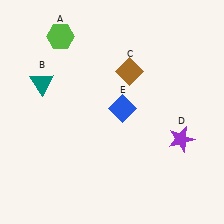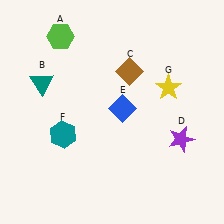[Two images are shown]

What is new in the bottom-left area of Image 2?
A teal hexagon (F) was added in the bottom-left area of Image 2.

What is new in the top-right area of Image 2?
A yellow star (G) was added in the top-right area of Image 2.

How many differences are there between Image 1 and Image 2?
There are 2 differences between the two images.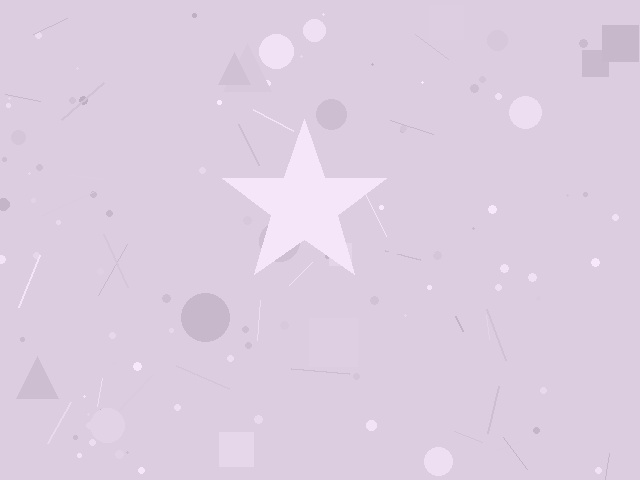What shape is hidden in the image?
A star is hidden in the image.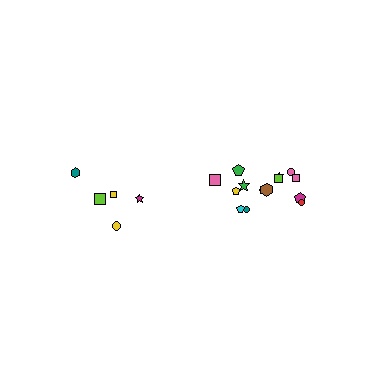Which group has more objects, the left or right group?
The right group.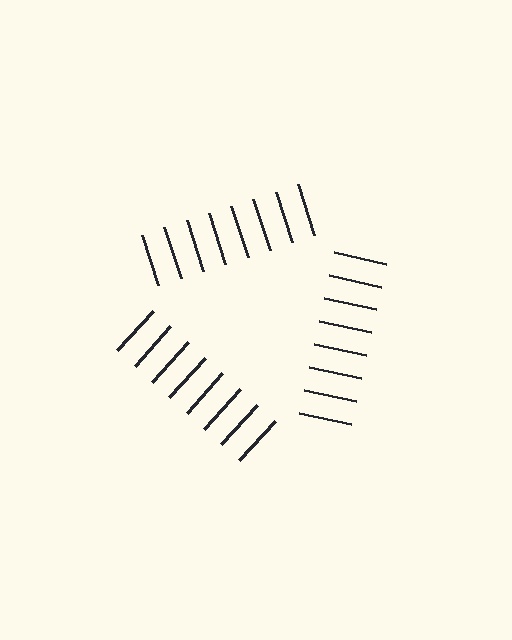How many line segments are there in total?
24 — 8 along each of the 3 edges.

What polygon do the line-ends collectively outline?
An illusory triangle — the line segments terminate on its edges but no continuous stroke is drawn.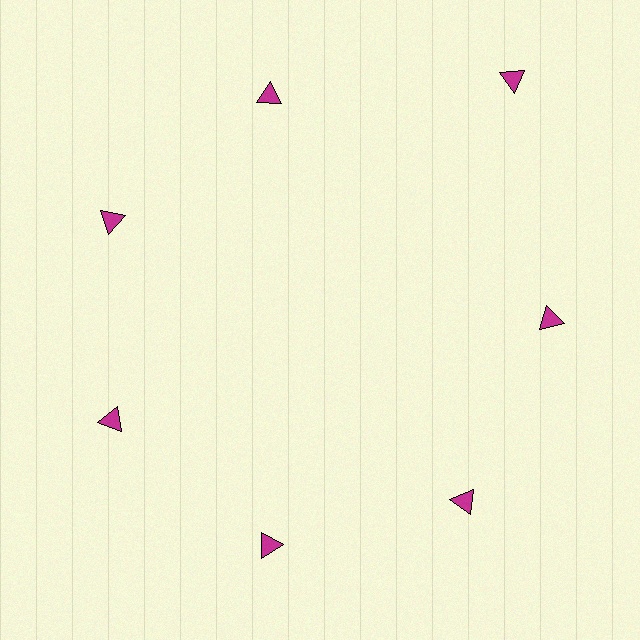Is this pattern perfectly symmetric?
No. The 7 magenta triangles are arranged in a ring, but one element near the 1 o'clock position is pushed outward from the center, breaking the 7-fold rotational symmetry.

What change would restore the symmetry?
The symmetry would be restored by moving it inward, back onto the ring so that all 7 triangles sit at equal angles and equal distance from the center.